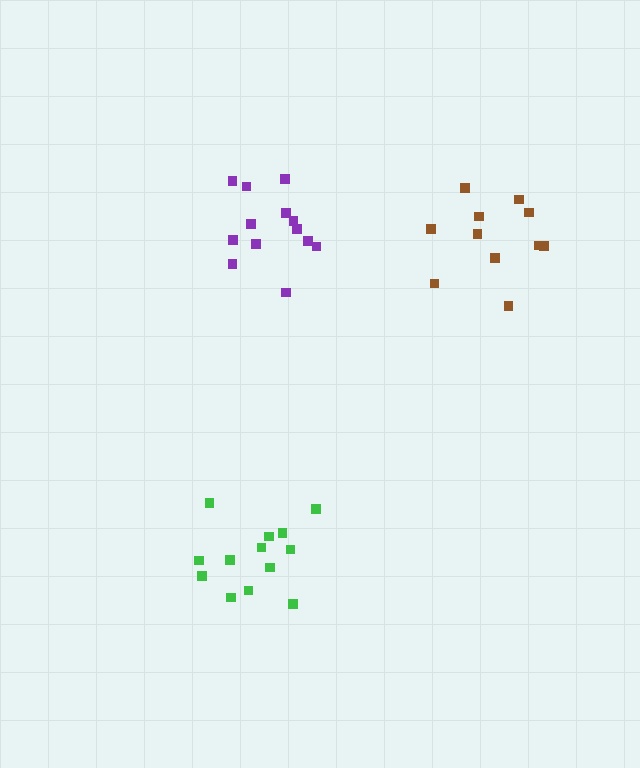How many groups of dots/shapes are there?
There are 3 groups.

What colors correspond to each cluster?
The clusters are colored: purple, green, brown.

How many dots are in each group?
Group 1: 13 dots, Group 2: 13 dots, Group 3: 11 dots (37 total).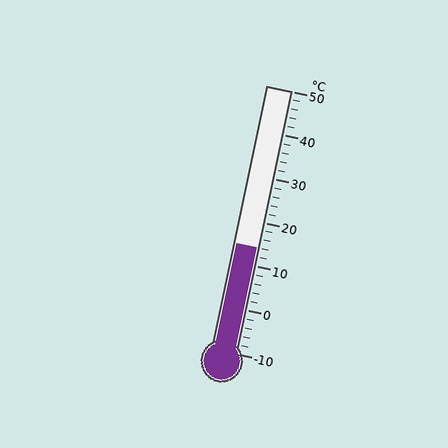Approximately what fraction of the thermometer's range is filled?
The thermometer is filled to approximately 40% of its range.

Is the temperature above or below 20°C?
The temperature is below 20°C.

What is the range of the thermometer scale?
The thermometer scale ranges from -10°C to 50°C.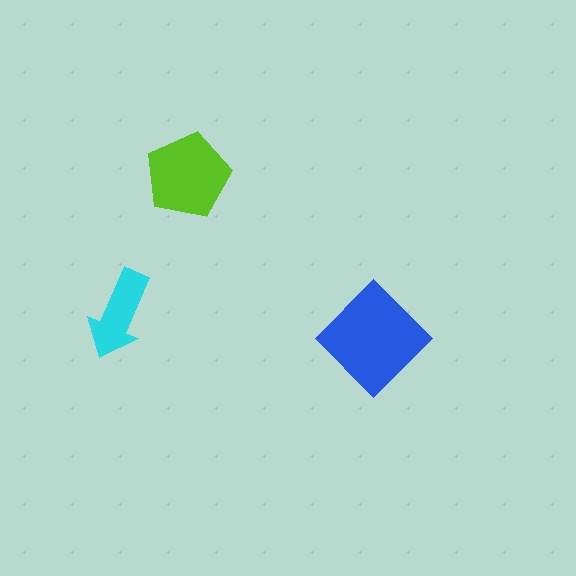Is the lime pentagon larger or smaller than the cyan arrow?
Larger.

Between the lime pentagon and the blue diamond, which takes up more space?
The blue diamond.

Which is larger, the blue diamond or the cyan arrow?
The blue diamond.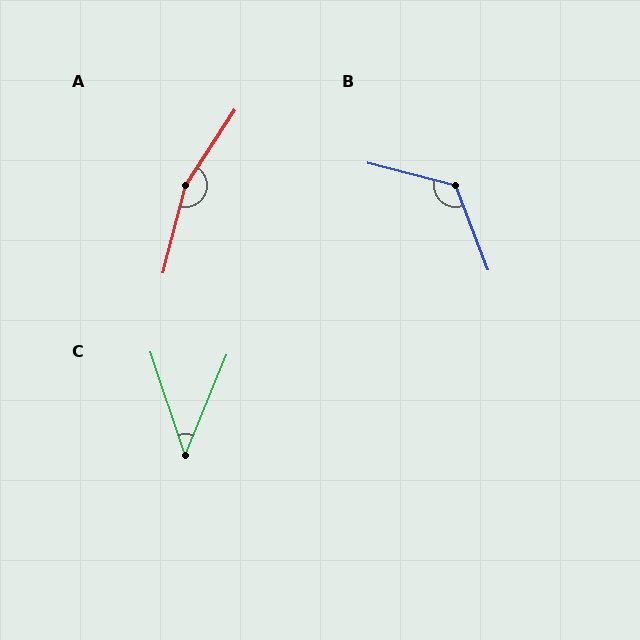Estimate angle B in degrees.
Approximately 126 degrees.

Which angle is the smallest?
C, at approximately 41 degrees.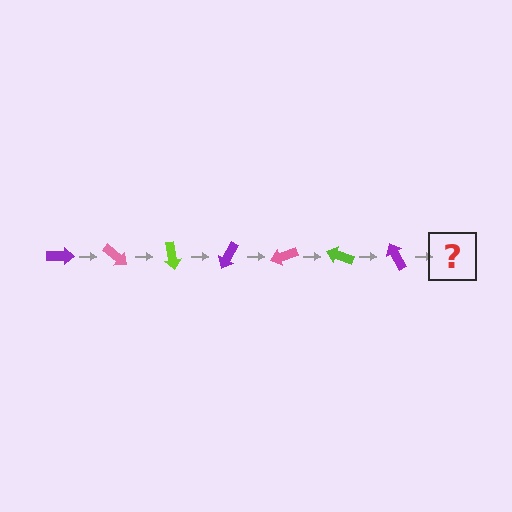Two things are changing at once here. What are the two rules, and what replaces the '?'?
The two rules are that it rotates 40 degrees each step and the color cycles through purple, pink, and lime. The '?' should be a pink arrow, rotated 280 degrees from the start.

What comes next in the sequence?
The next element should be a pink arrow, rotated 280 degrees from the start.